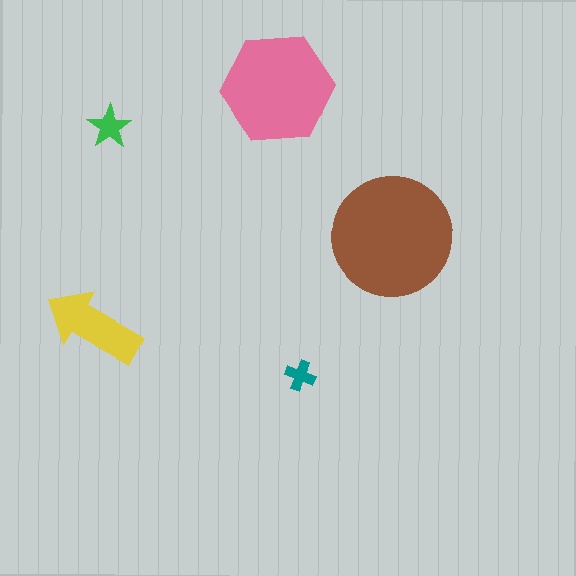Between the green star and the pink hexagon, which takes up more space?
The pink hexagon.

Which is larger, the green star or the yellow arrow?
The yellow arrow.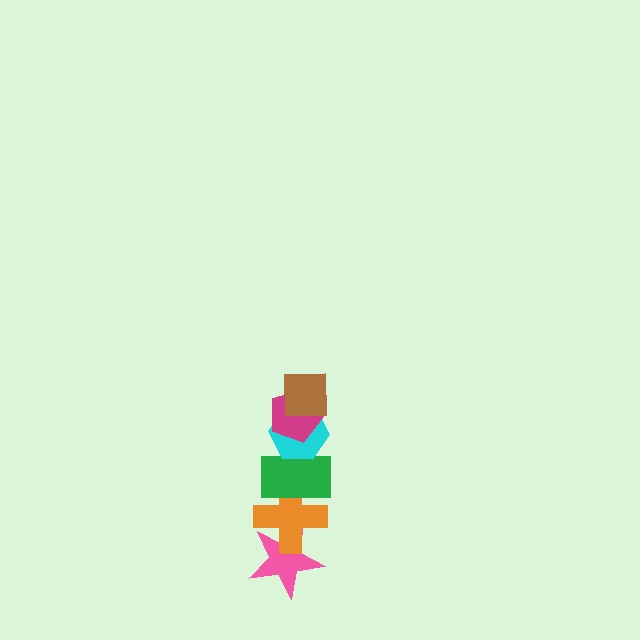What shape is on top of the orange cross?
The green rectangle is on top of the orange cross.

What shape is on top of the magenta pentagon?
The brown square is on top of the magenta pentagon.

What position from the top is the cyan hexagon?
The cyan hexagon is 3rd from the top.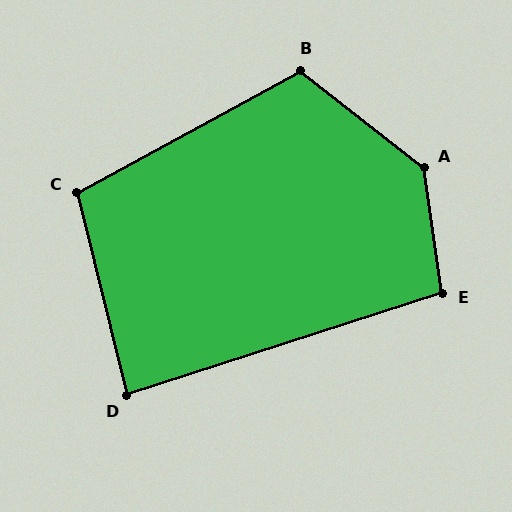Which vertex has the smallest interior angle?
D, at approximately 86 degrees.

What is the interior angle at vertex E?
Approximately 100 degrees (obtuse).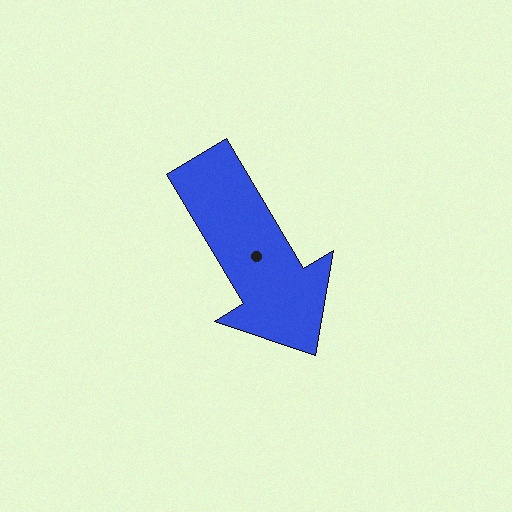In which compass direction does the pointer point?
Southeast.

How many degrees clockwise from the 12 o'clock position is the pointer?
Approximately 149 degrees.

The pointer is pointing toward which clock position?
Roughly 5 o'clock.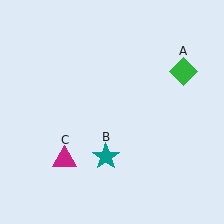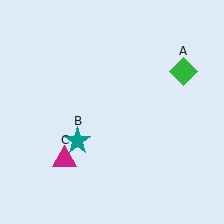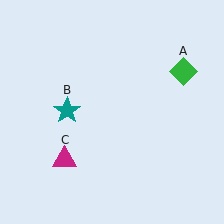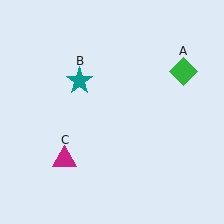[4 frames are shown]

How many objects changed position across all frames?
1 object changed position: teal star (object B).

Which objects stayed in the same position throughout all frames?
Green diamond (object A) and magenta triangle (object C) remained stationary.